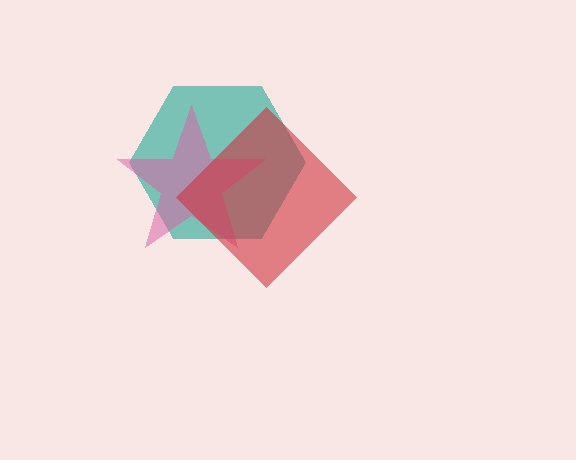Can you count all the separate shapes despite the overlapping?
Yes, there are 3 separate shapes.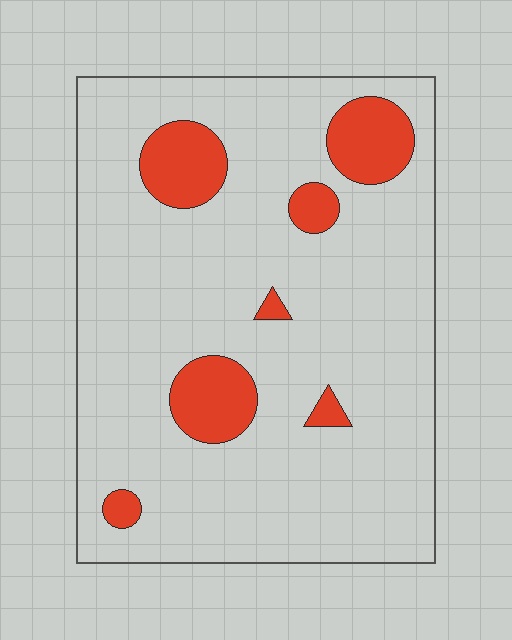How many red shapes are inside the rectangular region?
7.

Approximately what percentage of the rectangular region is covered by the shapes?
Approximately 15%.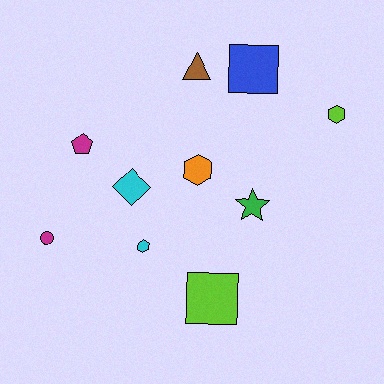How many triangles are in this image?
There is 1 triangle.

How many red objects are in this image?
There are no red objects.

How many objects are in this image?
There are 10 objects.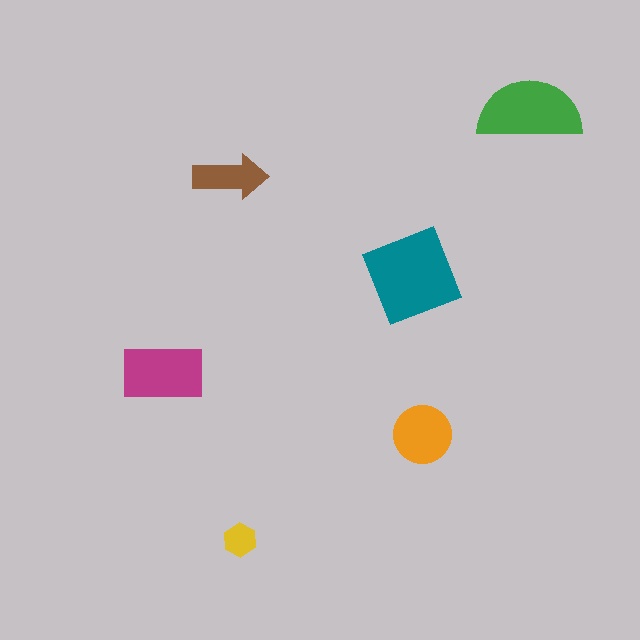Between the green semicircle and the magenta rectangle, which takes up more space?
The green semicircle.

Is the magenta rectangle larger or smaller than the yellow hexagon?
Larger.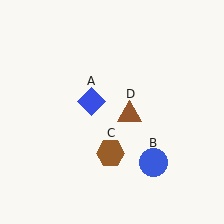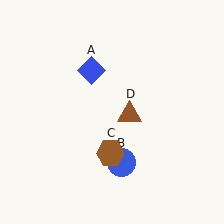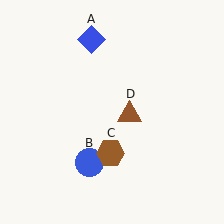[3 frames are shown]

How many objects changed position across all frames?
2 objects changed position: blue diamond (object A), blue circle (object B).